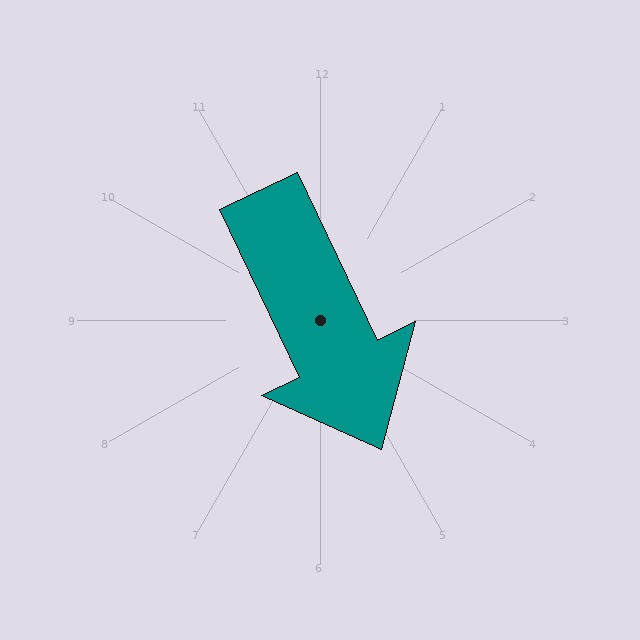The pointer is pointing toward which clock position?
Roughly 5 o'clock.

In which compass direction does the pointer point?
Southeast.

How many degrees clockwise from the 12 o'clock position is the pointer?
Approximately 155 degrees.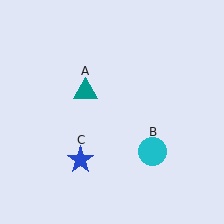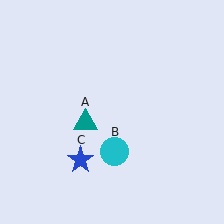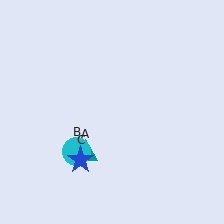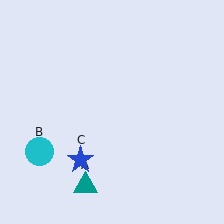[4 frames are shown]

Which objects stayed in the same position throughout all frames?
Blue star (object C) remained stationary.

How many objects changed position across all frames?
2 objects changed position: teal triangle (object A), cyan circle (object B).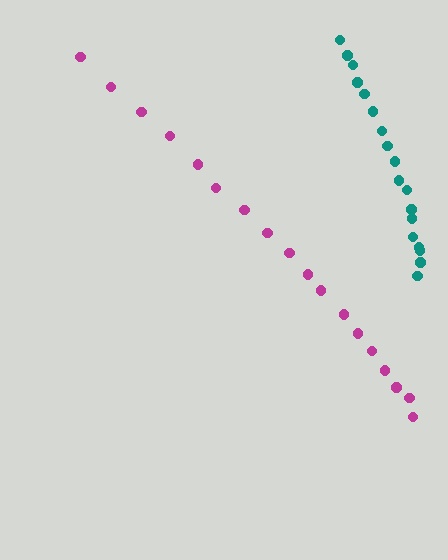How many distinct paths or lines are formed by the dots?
There are 2 distinct paths.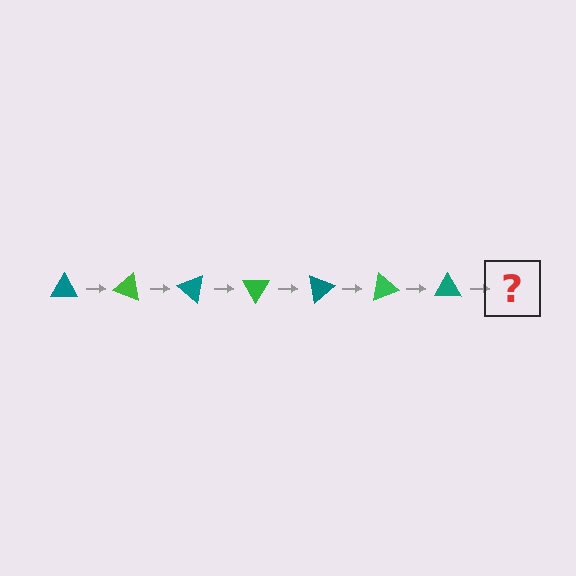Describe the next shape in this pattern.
It should be a green triangle, rotated 140 degrees from the start.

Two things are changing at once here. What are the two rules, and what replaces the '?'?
The two rules are that it rotates 20 degrees each step and the color cycles through teal and green. The '?' should be a green triangle, rotated 140 degrees from the start.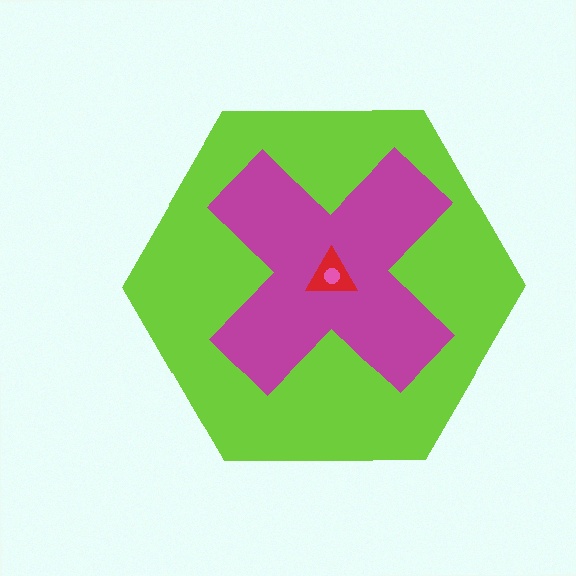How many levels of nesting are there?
4.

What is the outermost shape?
The lime hexagon.